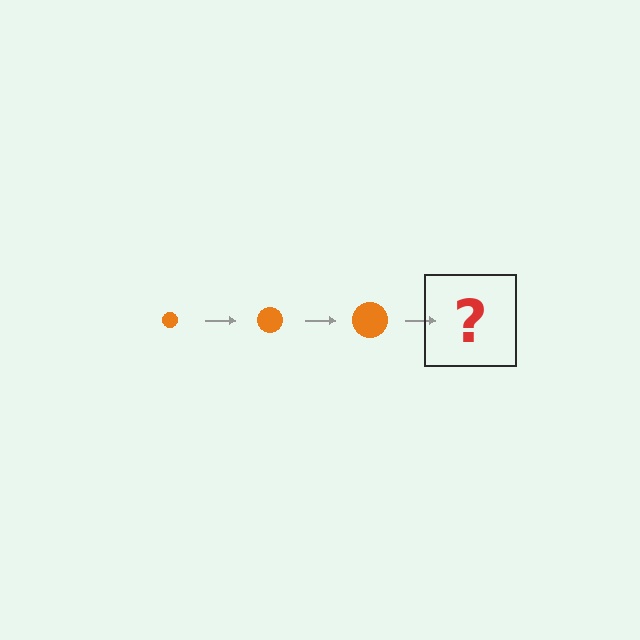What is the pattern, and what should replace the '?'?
The pattern is that the circle gets progressively larger each step. The '?' should be an orange circle, larger than the previous one.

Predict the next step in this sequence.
The next step is an orange circle, larger than the previous one.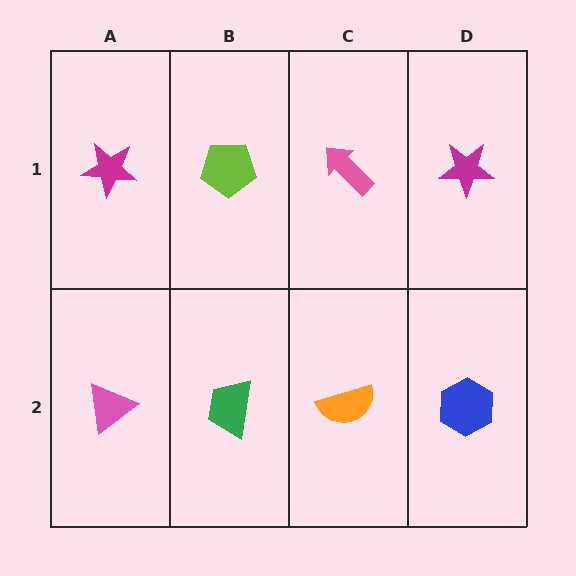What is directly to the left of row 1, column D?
A pink arrow.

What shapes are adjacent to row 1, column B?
A green trapezoid (row 2, column B), a magenta star (row 1, column A), a pink arrow (row 1, column C).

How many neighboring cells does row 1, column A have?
2.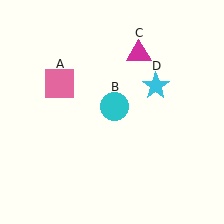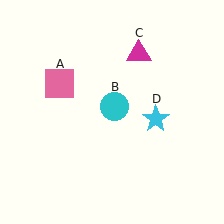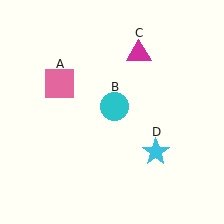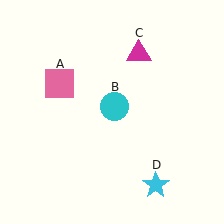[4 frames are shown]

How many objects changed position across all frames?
1 object changed position: cyan star (object D).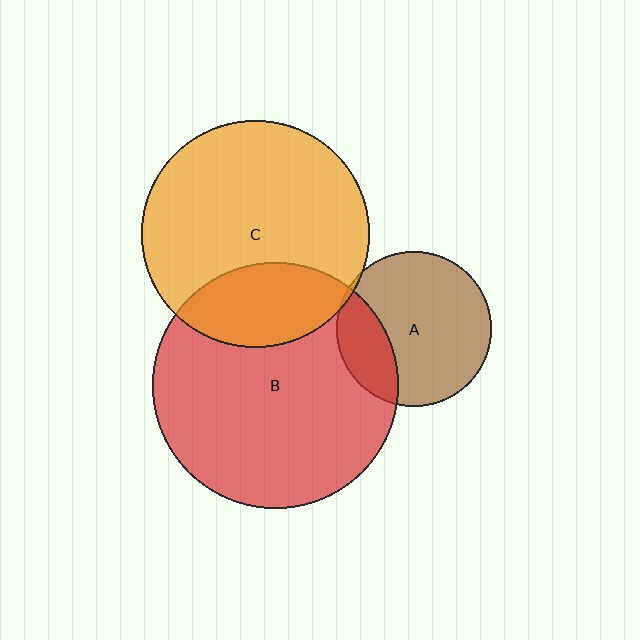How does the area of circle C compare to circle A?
Approximately 2.2 times.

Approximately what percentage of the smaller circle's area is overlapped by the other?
Approximately 25%.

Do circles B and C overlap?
Yes.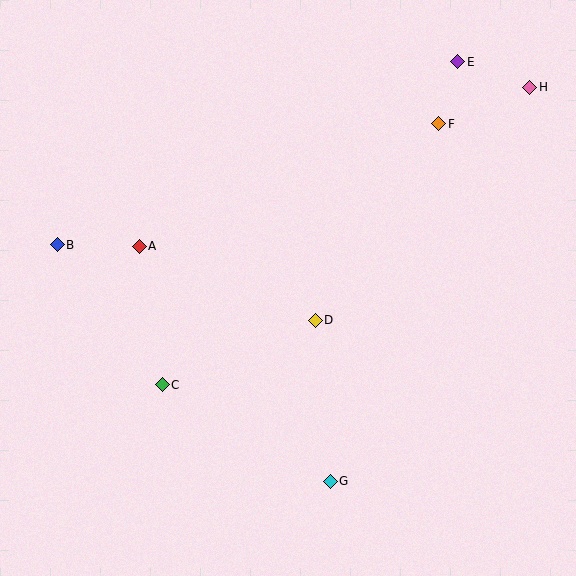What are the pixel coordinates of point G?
Point G is at (330, 481).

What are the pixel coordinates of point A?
Point A is at (139, 246).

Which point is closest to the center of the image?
Point D at (315, 320) is closest to the center.